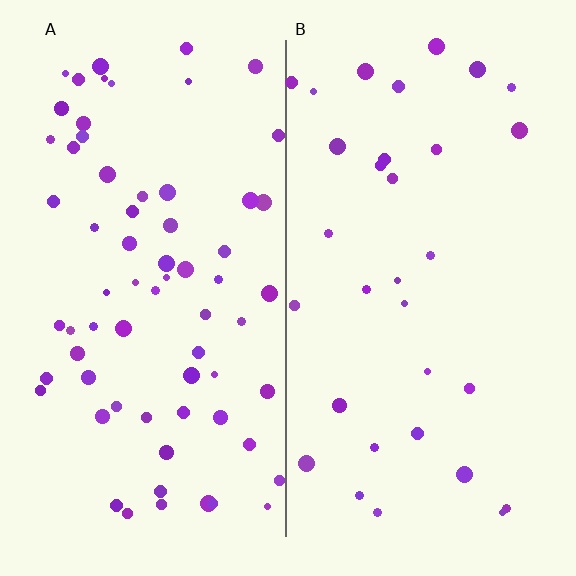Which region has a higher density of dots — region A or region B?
A (the left).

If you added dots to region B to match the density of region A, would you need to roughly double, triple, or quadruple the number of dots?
Approximately double.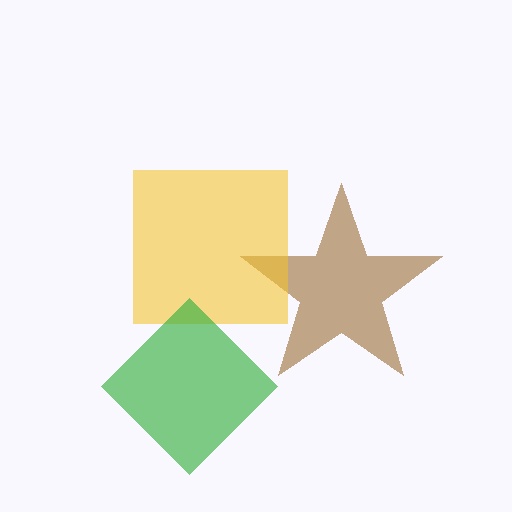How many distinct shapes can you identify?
There are 3 distinct shapes: a brown star, a yellow square, a green diamond.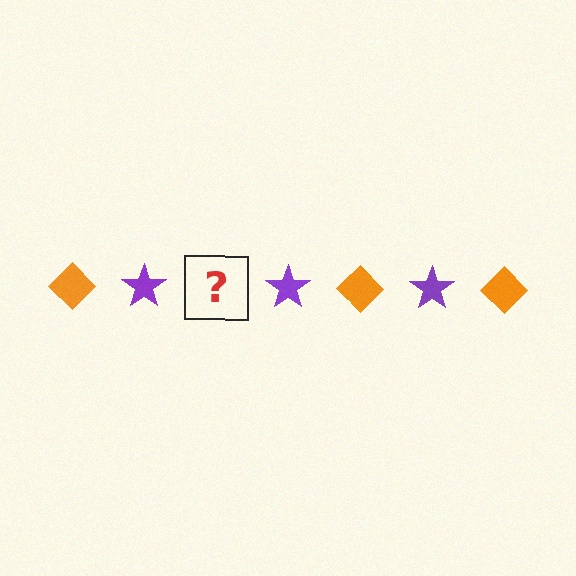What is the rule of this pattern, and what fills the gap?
The rule is that the pattern alternates between orange diamond and purple star. The gap should be filled with an orange diamond.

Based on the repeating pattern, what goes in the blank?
The blank should be an orange diamond.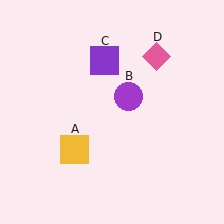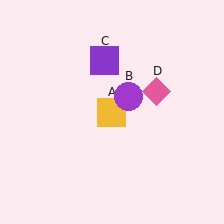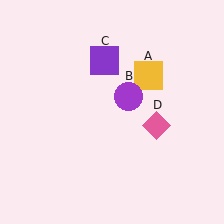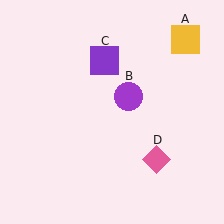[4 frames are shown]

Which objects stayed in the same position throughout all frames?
Purple circle (object B) and purple square (object C) remained stationary.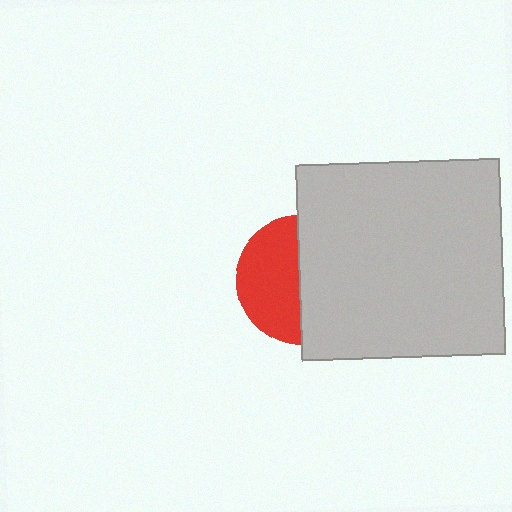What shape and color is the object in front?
The object in front is a light gray rectangle.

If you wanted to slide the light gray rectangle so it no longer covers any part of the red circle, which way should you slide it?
Slide it right — that is the most direct way to separate the two shapes.